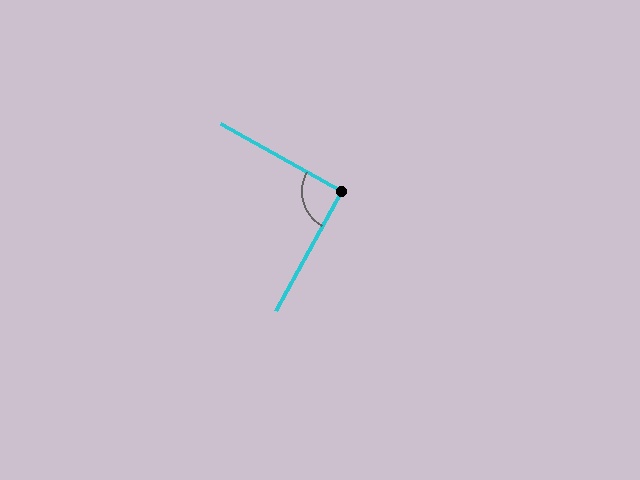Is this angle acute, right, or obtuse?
It is approximately a right angle.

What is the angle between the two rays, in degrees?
Approximately 90 degrees.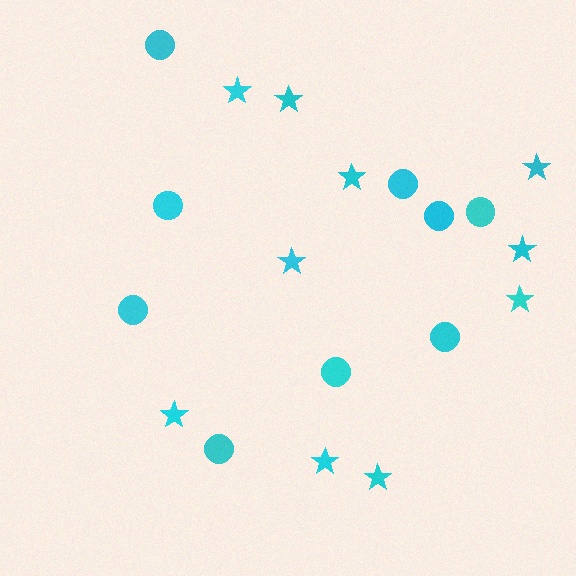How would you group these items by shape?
There are 2 groups: one group of stars (10) and one group of circles (9).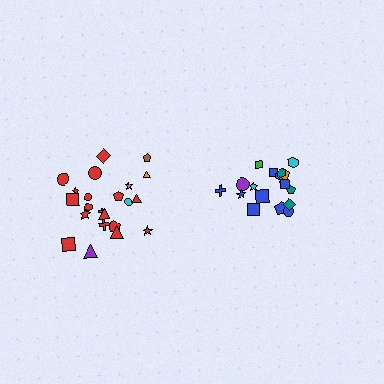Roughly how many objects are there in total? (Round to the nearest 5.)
Roughly 40 objects in total.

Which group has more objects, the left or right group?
The left group.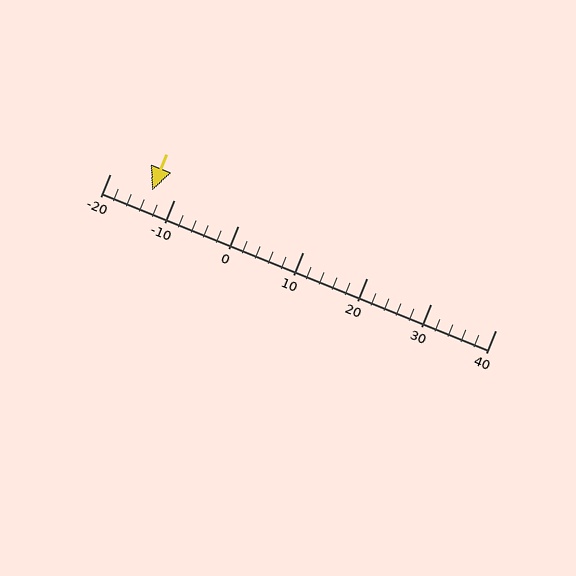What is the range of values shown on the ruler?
The ruler shows values from -20 to 40.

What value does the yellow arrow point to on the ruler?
The yellow arrow points to approximately -14.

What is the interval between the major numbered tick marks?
The major tick marks are spaced 10 units apart.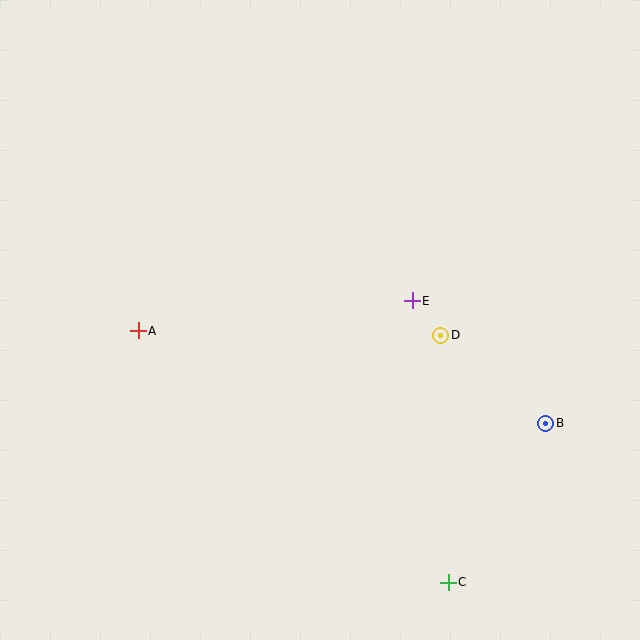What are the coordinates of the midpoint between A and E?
The midpoint between A and E is at (275, 316).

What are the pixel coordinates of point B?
Point B is at (546, 424).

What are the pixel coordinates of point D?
Point D is at (441, 335).